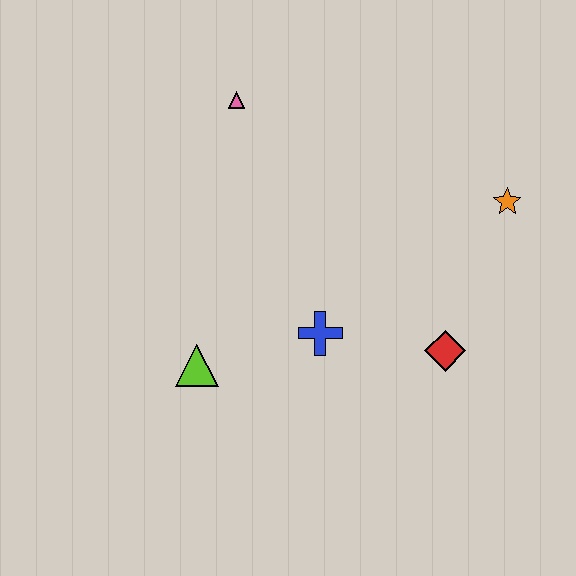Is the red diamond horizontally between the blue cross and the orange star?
Yes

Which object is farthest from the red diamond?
The pink triangle is farthest from the red diamond.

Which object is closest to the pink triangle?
The blue cross is closest to the pink triangle.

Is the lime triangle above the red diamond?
No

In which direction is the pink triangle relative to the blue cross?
The pink triangle is above the blue cross.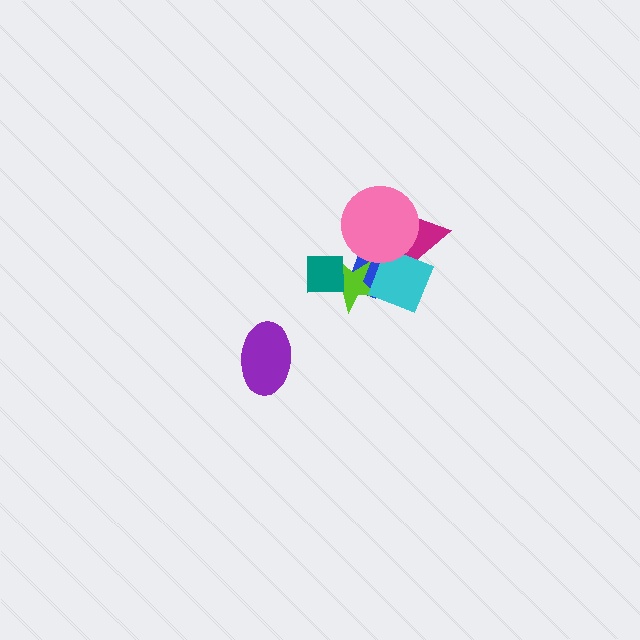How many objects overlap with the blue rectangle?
5 objects overlap with the blue rectangle.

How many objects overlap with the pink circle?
3 objects overlap with the pink circle.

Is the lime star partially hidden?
Yes, it is partially covered by another shape.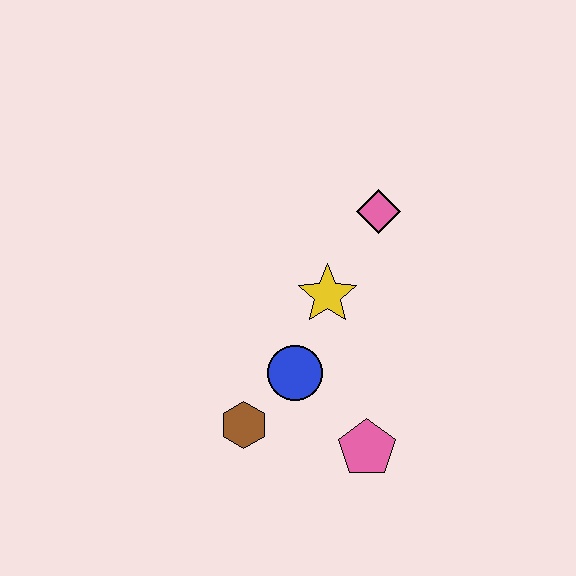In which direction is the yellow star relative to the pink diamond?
The yellow star is below the pink diamond.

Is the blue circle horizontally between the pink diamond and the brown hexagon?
Yes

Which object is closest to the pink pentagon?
The blue circle is closest to the pink pentagon.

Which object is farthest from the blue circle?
The pink diamond is farthest from the blue circle.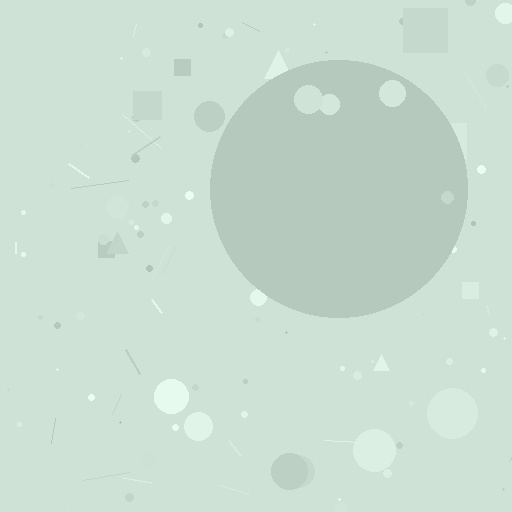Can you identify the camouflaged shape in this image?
The camouflaged shape is a circle.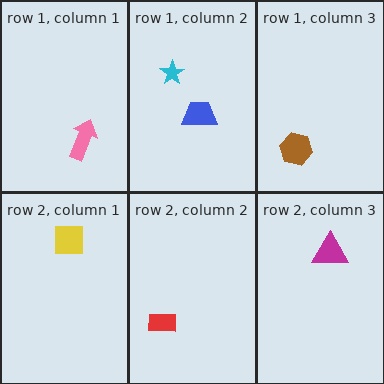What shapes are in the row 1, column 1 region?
The pink arrow.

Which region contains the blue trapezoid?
The row 1, column 2 region.